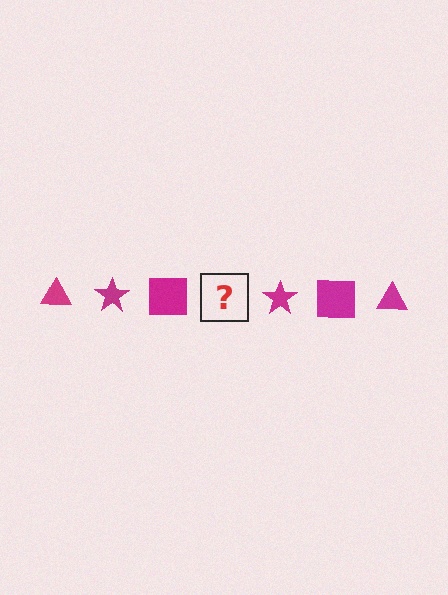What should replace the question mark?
The question mark should be replaced with a magenta triangle.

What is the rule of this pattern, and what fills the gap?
The rule is that the pattern cycles through triangle, star, square shapes in magenta. The gap should be filled with a magenta triangle.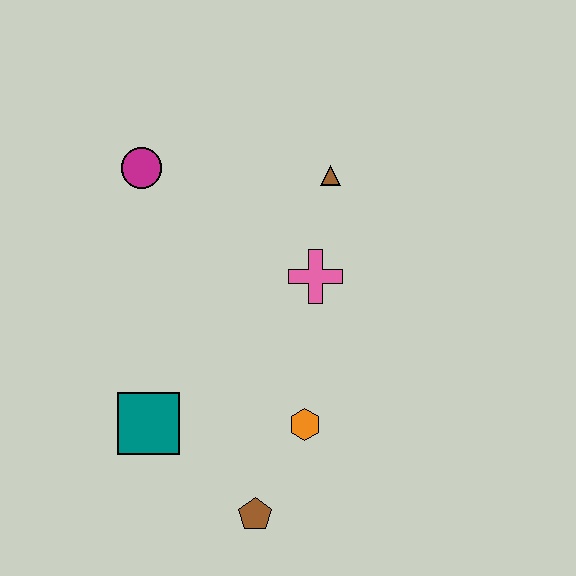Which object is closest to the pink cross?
The brown triangle is closest to the pink cross.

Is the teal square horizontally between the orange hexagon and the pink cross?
No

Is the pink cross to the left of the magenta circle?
No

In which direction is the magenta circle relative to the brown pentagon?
The magenta circle is above the brown pentagon.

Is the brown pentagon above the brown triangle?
No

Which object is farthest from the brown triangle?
The brown pentagon is farthest from the brown triangle.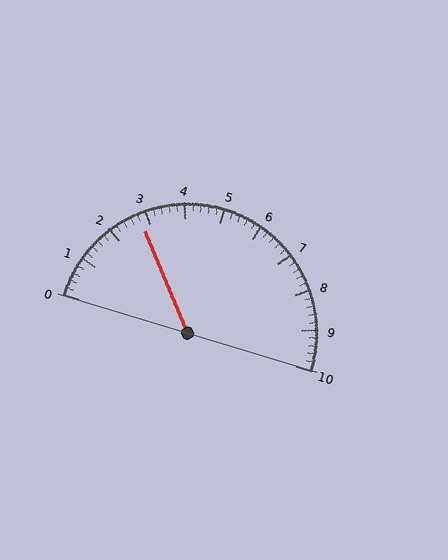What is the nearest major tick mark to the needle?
The nearest major tick mark is 3.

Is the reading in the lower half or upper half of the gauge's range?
The reading is in the lower half of the range (0 to 10).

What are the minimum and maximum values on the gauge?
The gauge ranges from 0 to 10.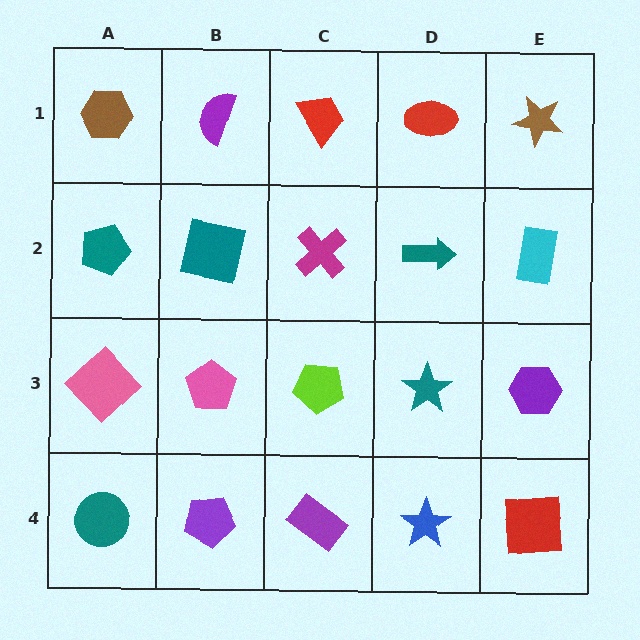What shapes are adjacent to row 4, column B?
A pink pentagon (row 3, column B), a teal circle (row 4, column A), a purple rectangle (row 4, column C).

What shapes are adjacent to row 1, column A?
A teal pentagon (row 2, column A), a purple semicircle (row 1, column B).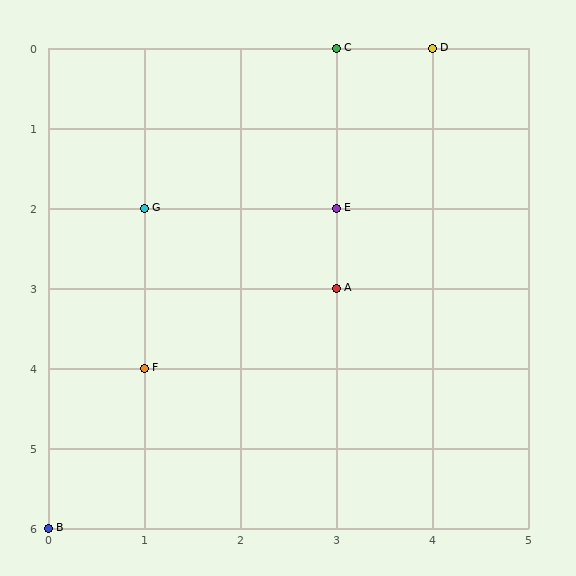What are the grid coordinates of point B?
Point B is at grid coordinates (0, 6).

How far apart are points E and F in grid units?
Points E and F are 2 columns and 2 rows apart (about 2.8 grid units diagonally).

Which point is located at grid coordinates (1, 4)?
Point F is at (1, 4).